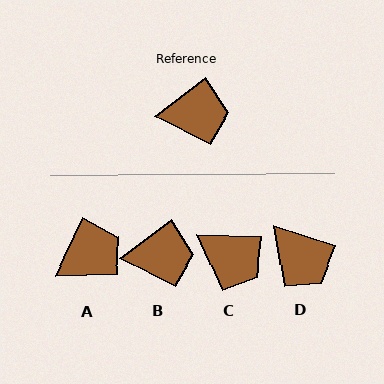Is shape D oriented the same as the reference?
No, it is off by about 55 degrees.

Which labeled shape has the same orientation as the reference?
B.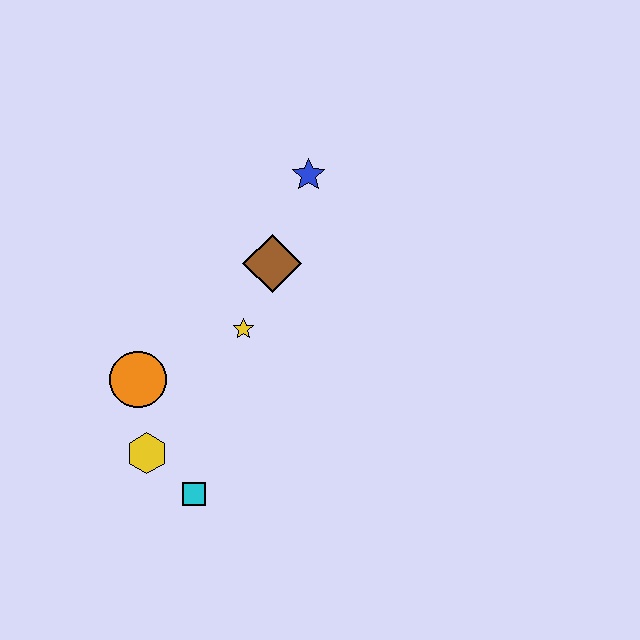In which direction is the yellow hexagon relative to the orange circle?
The yellow hexagon is below the orange circle.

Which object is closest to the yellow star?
The brown diamond is closest to the yellow star.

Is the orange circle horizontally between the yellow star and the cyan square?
No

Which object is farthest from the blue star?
The cyan square is farthest from the blue star.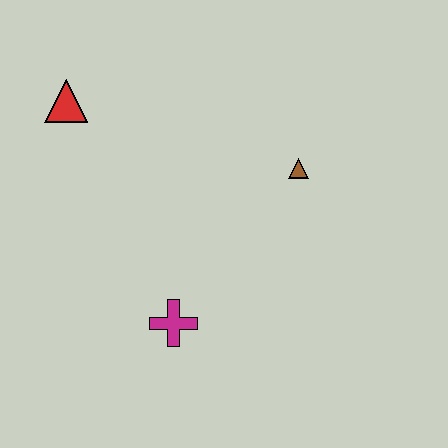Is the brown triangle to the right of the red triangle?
Yes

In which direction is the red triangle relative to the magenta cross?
The red triangle is above the magenta cross.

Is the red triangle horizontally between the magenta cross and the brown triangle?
No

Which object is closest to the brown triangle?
The magenta cross is closest to the brown triangle.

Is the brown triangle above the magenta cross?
Yes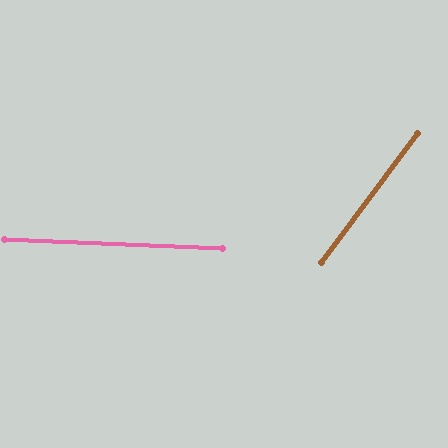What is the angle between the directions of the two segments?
Approximately 56 degrees.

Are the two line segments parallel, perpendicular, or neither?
Neither parallel nor perpendicular — they differ by about 56°.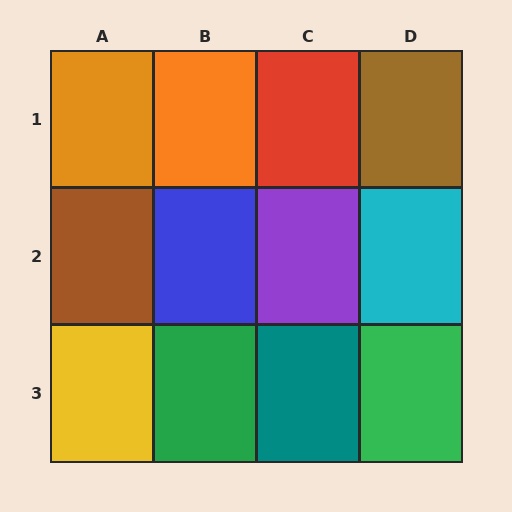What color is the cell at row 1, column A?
Orange.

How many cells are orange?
2 cells are orange.